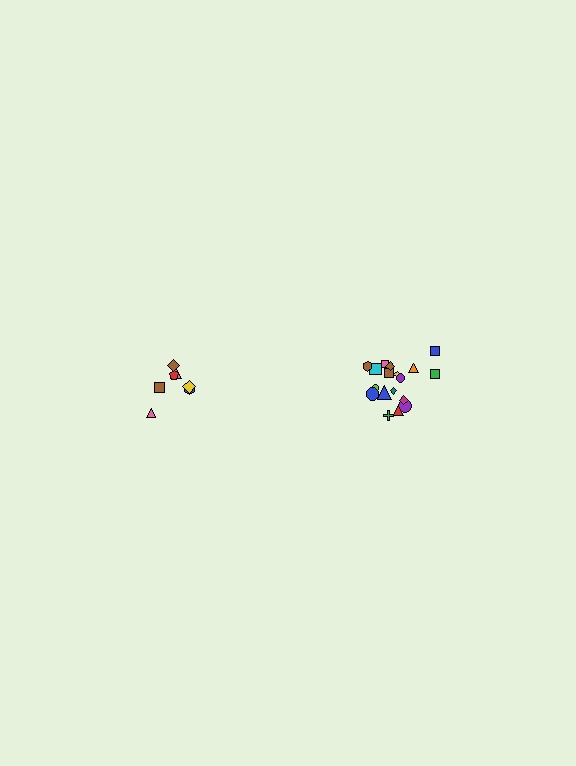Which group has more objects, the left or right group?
The right group.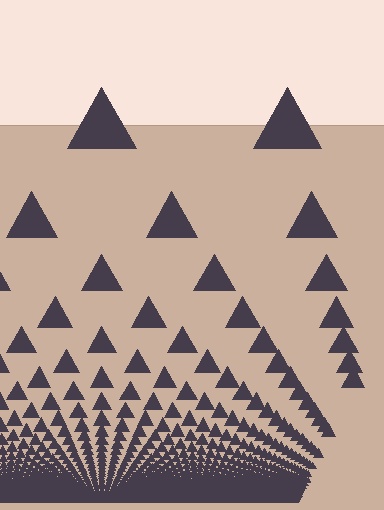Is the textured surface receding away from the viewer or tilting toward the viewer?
The surface appears to tilt toward the viewer. Texture elements get larger and sparser toward the top.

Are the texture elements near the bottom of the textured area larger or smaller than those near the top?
Smaller. The gradient is inverted — elements near the bottom are smaller and denser.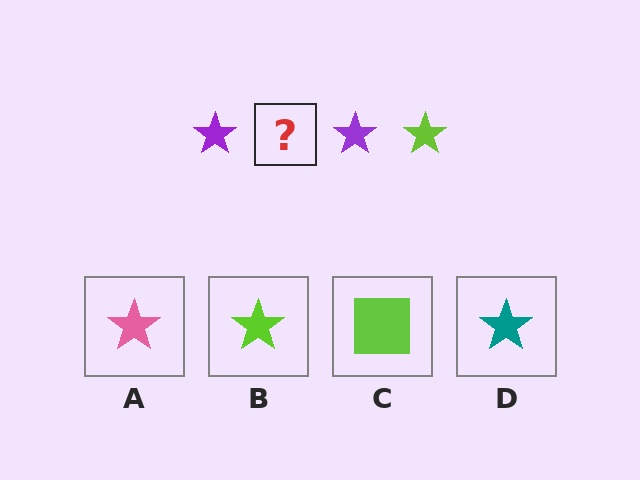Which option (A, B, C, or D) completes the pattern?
B.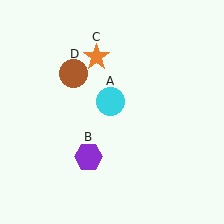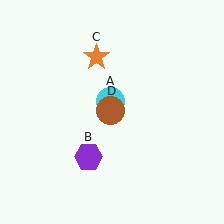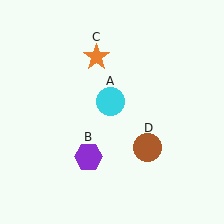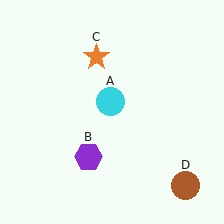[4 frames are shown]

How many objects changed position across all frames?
1 object changed position: brown circle (object D).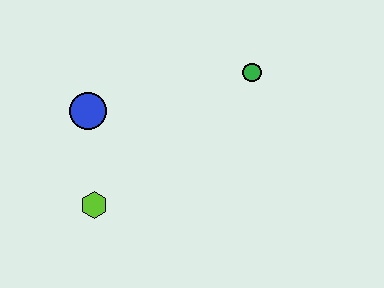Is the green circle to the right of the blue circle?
Yes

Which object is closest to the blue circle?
The lime hexagon is closest to the blue circle.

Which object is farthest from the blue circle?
The green circle is farthest from the blue circle.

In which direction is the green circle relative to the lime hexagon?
The green circle is to the right of the lime hexagon.